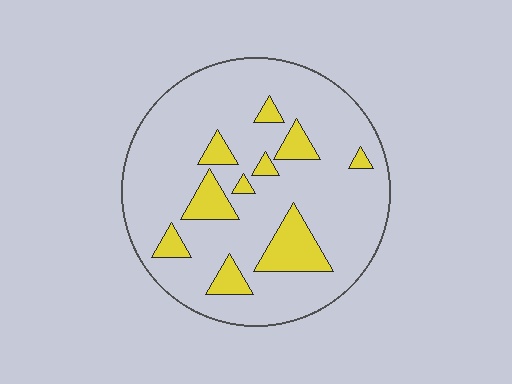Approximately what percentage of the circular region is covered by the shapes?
Approximately 15%.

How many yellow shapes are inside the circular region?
10.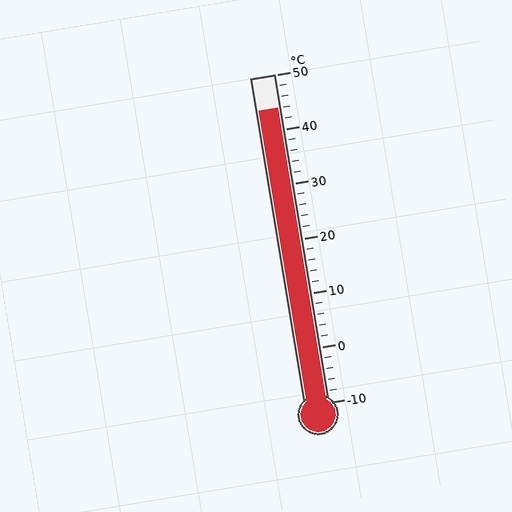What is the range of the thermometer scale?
The thermometer scale ranges from -10°C to 50°C.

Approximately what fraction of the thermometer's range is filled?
The thermometer is filled to approximately 90% of its range.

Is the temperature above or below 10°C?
The temperature is above 10°C.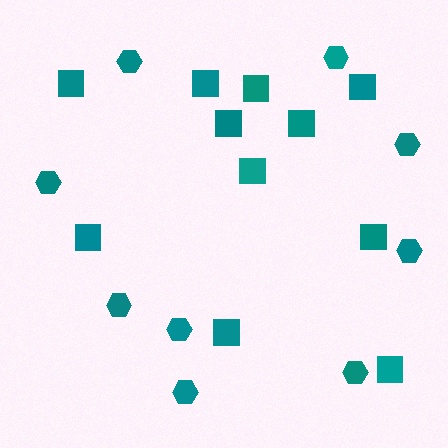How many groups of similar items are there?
There are 2 groups: one group of hexagons (9) and one group of squares (11).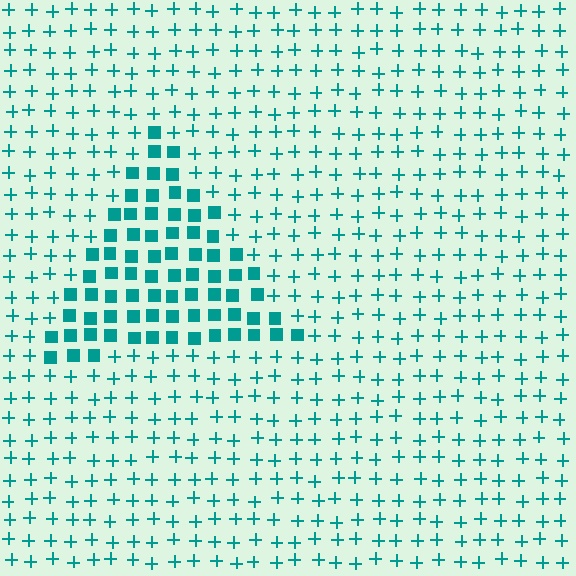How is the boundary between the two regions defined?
The boundary is defined by a change in element shape: squares inside vs. plus signs outside. All elements share the same color and spacing.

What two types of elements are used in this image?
The image uses squares inside the triangle region and plus signs outside it.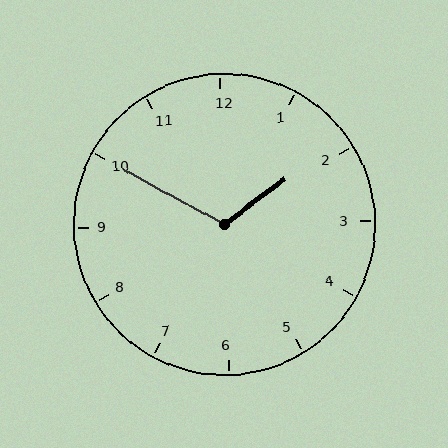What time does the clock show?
1:50.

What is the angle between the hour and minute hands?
Approximately 115 degrees.